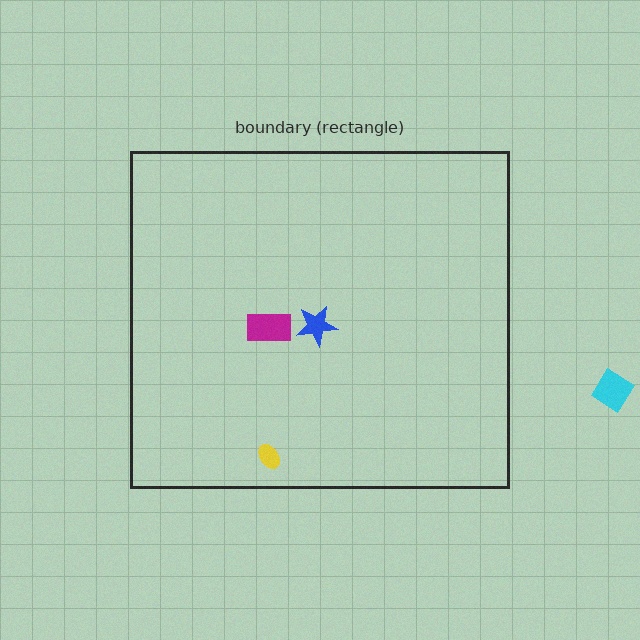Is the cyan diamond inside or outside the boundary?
Outside.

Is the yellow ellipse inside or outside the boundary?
Inside.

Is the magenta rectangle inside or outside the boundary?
Inside.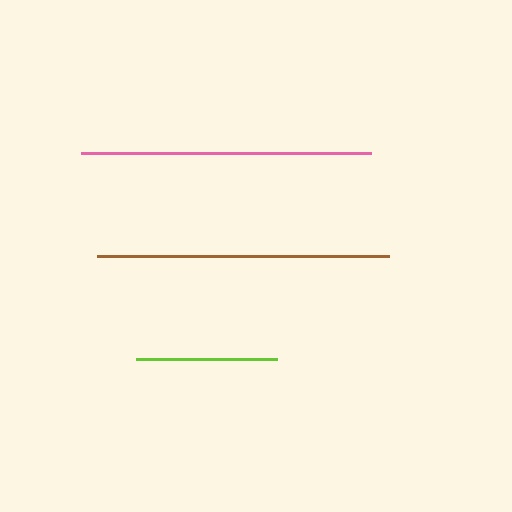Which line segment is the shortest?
The lime line is the shortest at approximately 142 pixels.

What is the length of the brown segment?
The brown segment is approximately 292 pixels long.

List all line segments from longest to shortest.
From longest to shortest: brown, pink, lime.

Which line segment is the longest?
The brown line is the longest at approximately 292 pixels.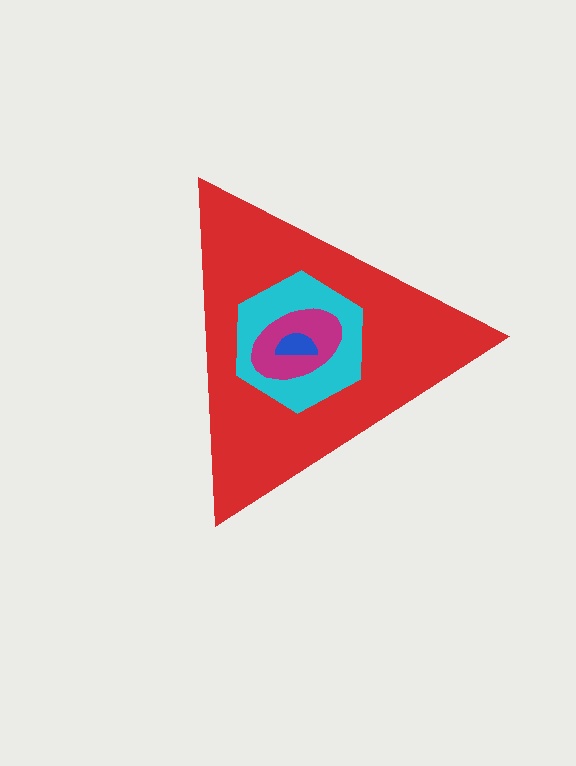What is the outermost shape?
The red triangle.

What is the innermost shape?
The blue semicircle.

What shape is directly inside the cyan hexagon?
The magenta ellipse.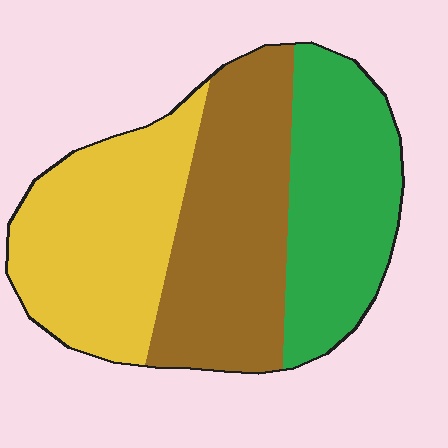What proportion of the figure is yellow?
Yellow covers 34% of the figure.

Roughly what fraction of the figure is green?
Green takes up about one third (1/3) of the figure.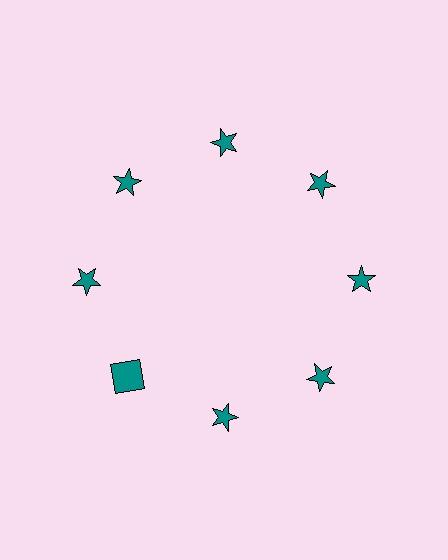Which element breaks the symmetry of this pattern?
The teal square at roughly the 8 o'clock position breaks the symmetry. All other shapes are teal stars.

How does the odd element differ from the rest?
It has a different shape: square instead of star.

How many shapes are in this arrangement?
There are 8 shapes arranged in a ring pattern.